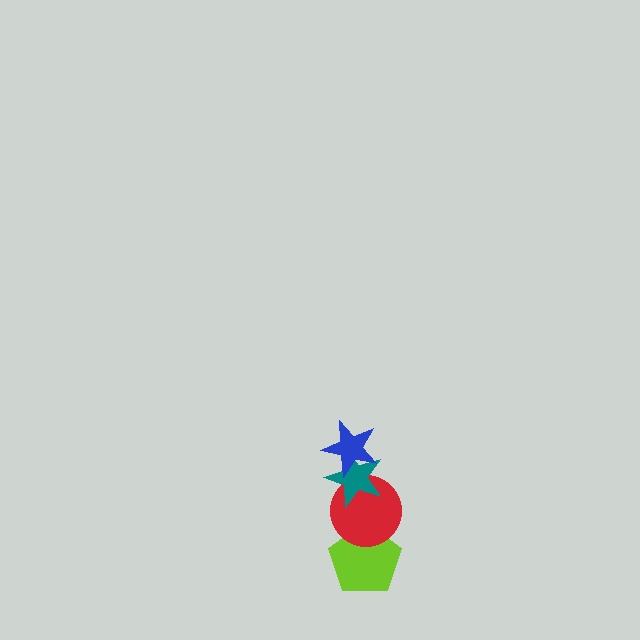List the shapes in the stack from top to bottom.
From top to bottom: the blue star, the teal star, the red circle, the lime pentagon.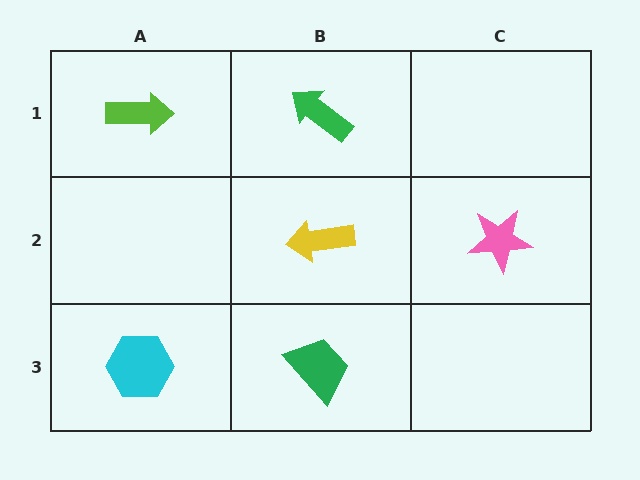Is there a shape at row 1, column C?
No, that cell is empty.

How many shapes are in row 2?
2 shapes.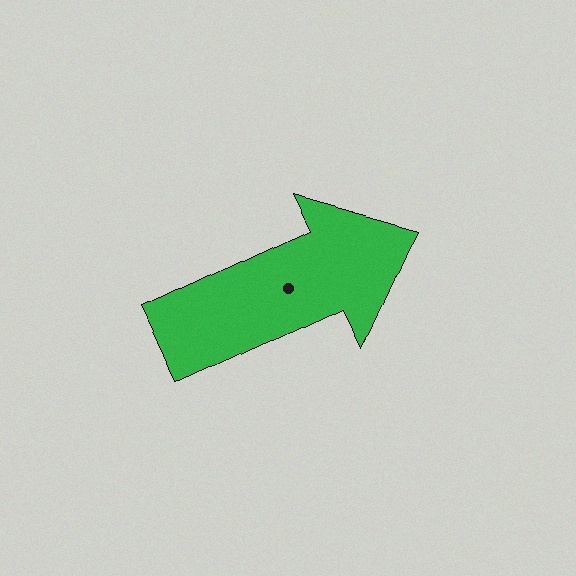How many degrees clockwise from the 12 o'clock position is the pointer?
Approximately 65 degrees.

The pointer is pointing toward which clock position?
Roughly 2 o'clock.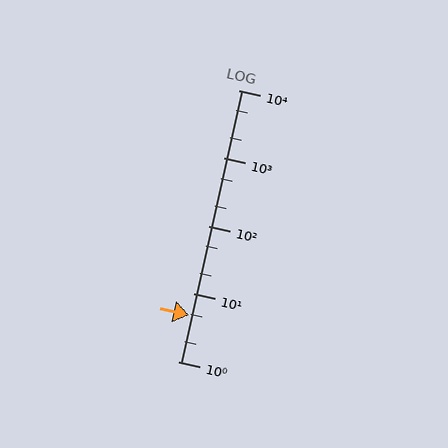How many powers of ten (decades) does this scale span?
The scale spans 4 decades, from 1 to 10000.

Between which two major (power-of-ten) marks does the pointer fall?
The pointer is between 1 and 10.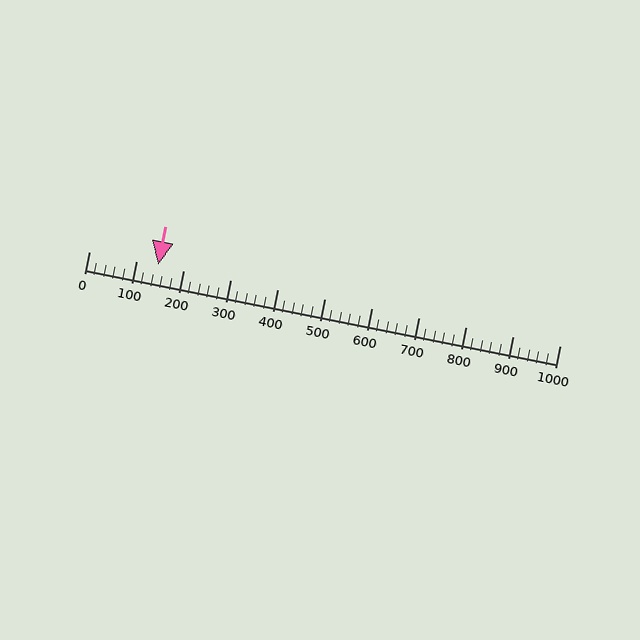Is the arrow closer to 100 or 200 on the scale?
The arrow is closer to 100.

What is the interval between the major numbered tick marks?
The major tick marks are spaced 100 units apart.